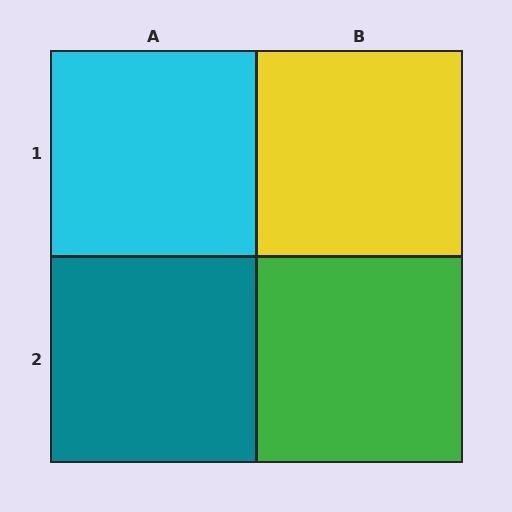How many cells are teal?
1 cell is teal.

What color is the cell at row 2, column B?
Green.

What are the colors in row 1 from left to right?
Cyan, yellow.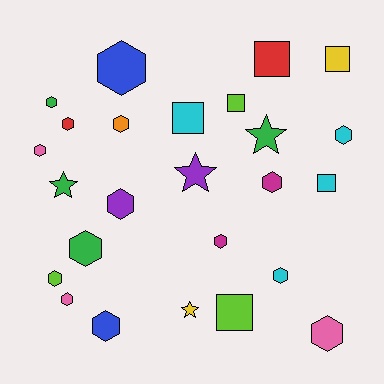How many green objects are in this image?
There are 4 green objects.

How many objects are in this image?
There are 25 objects.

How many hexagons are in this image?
There are 15 hexagons.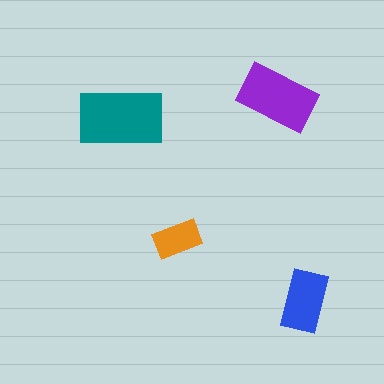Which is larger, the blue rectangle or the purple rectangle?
The purple one.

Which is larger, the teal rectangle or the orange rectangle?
The teal one.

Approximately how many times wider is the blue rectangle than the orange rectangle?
About 1.5 times wider.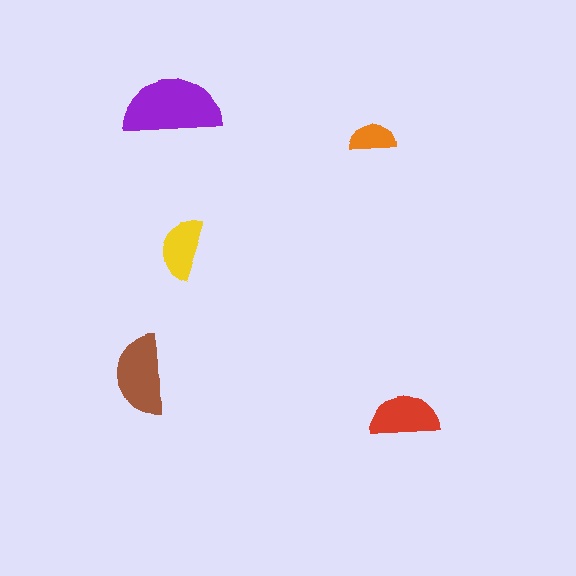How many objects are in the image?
There are 5 objects in the image.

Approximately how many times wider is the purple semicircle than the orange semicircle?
About 2 times wider.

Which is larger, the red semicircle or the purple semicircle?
The purple one.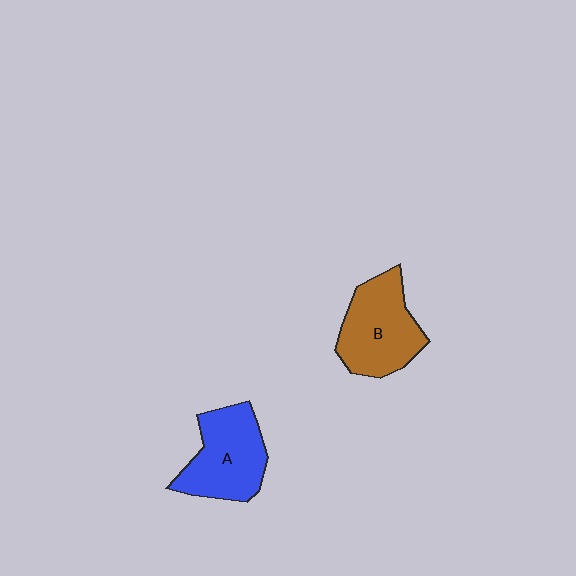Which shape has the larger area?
Shape B (brown).